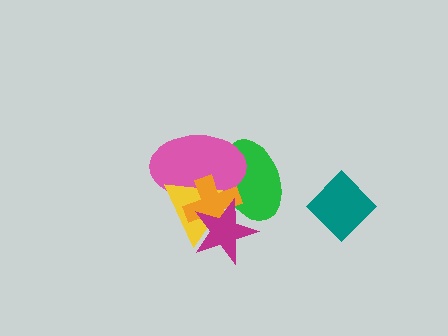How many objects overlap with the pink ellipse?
4 objects overlap with the pink ellipse.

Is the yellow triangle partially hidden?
Yes, it is partially covered by another shape.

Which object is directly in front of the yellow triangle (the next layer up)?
The orange cross is directly in front of the yellow triangle.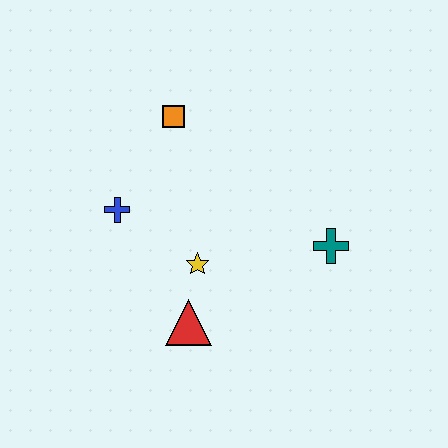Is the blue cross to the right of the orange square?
No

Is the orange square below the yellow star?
No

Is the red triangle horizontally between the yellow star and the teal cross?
No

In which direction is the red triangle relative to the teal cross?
The red triangle is to the left of the teal cross.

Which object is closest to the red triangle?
The yellow star is closest to the red triangle.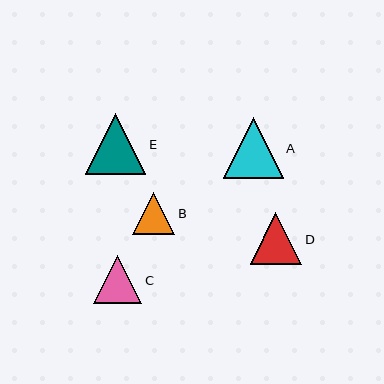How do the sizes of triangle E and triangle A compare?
Triangle E and triangle A are approximately the same size.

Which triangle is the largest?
Triangle E is the largest with a size of approximately 61 pixels.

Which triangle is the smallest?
Triangle B is the smallest with a size of approximately 42 pixels.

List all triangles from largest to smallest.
From largest to smallest: E, A, D, C, B.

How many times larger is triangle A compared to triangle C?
Triangle A is approximately 1.3 times the size of triangle C.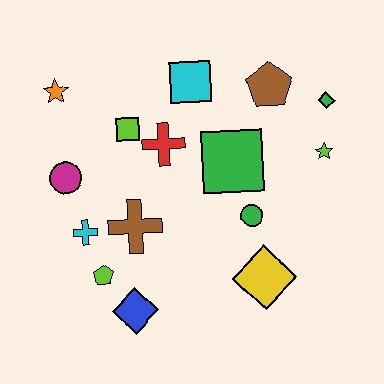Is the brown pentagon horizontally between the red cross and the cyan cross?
No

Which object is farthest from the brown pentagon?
The blue diamond is farthest from the brown pentagon.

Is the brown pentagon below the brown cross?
No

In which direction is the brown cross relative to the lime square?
The brown cross is below the lime square.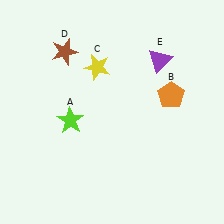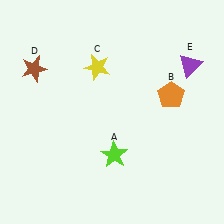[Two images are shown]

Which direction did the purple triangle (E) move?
The purple triangle (E) moved right.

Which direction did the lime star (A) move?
The lime star (A) moved right.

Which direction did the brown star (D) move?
The brown star (D) moved left.